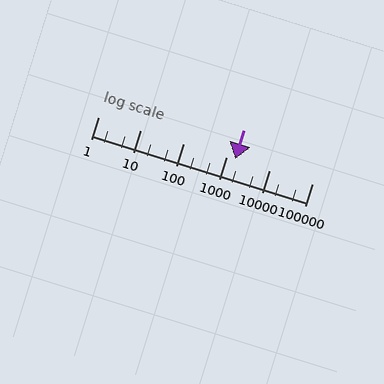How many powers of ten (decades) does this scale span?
The scale spans 5 decades, from 1 to 100000.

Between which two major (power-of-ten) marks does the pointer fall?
The pointer is between 1000 and 10000.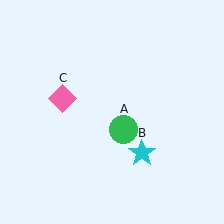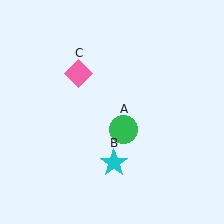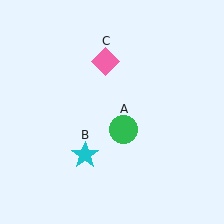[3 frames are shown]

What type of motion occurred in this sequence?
The cyan star (object B), pink diamond (object C) rotated clockwise around the center of the scene.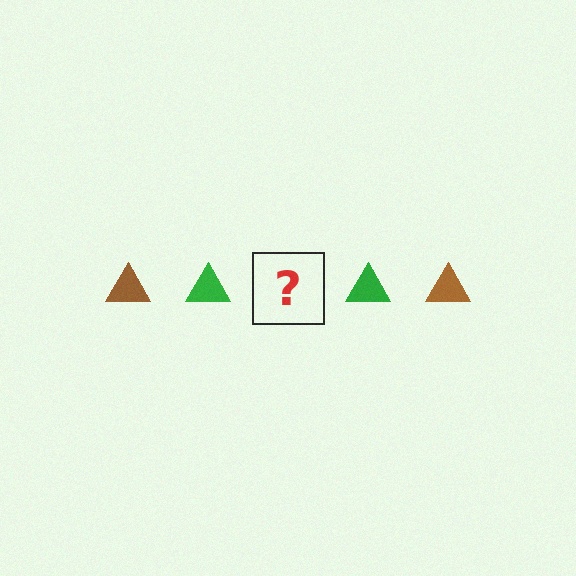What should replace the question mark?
The question mark should be replaced with a brown triangle.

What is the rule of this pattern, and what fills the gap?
The rule is that the pattern cycles through brown, green triangles. The gap should be filled with a brown triangle.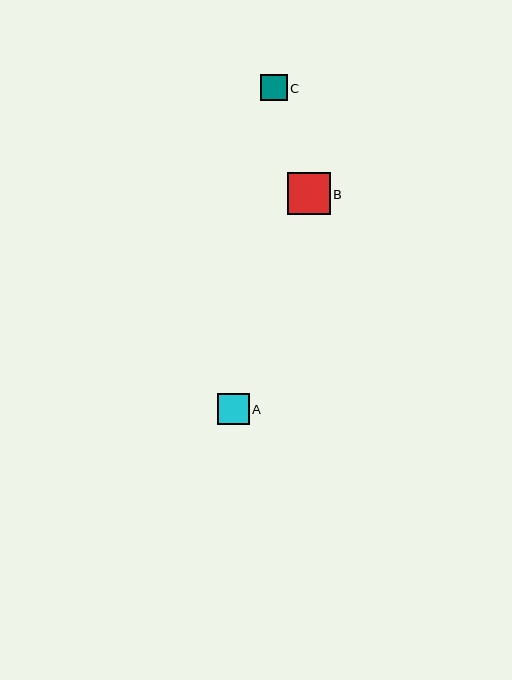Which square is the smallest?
Square C is the smallest with a size of approximately 27 pixels.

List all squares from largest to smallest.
From largest to smallest: B, A, C.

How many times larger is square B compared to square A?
Square B is approximately 1.3 times the size of square A.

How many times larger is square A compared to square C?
Square A is approximately 1.2 times the size of square C.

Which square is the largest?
Square B is the largest with a size of approximately 42 pixels.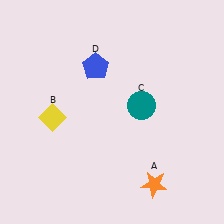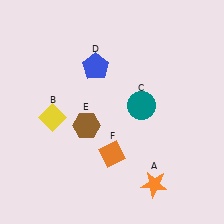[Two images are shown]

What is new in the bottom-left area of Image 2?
An orange diamond (F) was added in the bottom-left area of Image 2.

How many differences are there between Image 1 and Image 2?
There are 2 differences between the two images.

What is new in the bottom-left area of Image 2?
A brown hexagon (E) was added in the bottom-left area of Image 2.